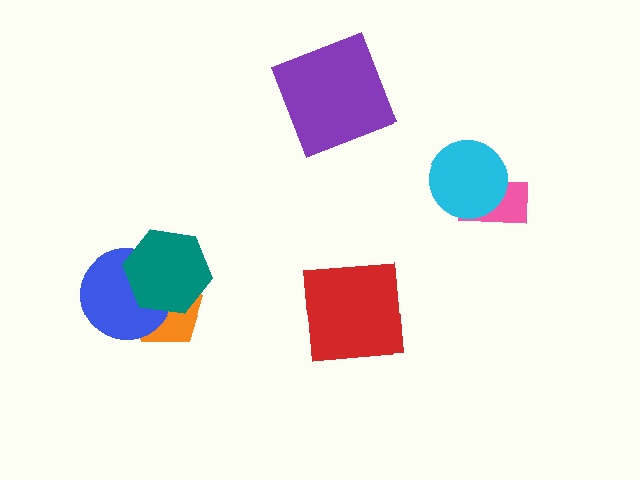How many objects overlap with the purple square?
0 objects overlap with the purple square.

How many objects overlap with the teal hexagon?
2 objects overlap with the teal hexagon.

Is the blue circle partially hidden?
Yes, it is partially covered by another shape.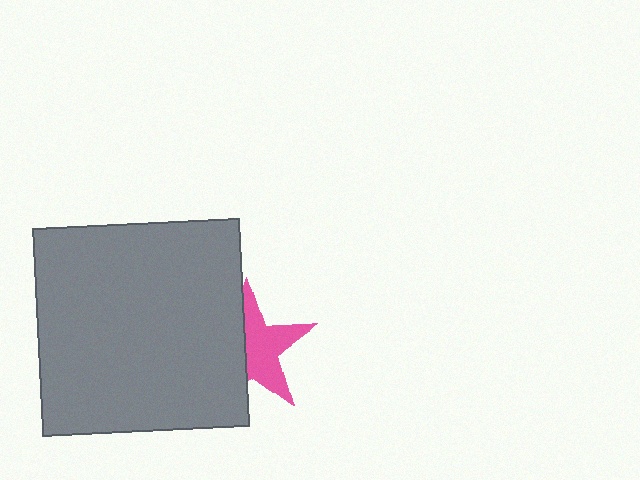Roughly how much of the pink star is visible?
About half of it is visible (roughly 54%).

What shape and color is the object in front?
The object in front is a gray square.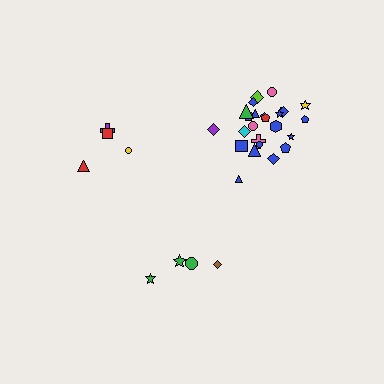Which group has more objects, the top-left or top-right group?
The top-right group.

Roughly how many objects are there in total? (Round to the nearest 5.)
Roughly 35 objects in total.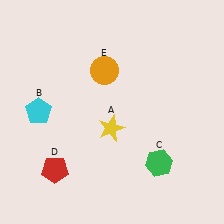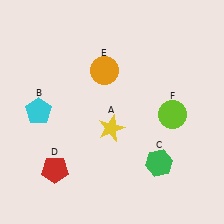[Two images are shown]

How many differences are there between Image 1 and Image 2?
There is 1 difference between the two images.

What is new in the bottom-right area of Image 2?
A lime circle (F) was added in the bottom-right area of Image 2.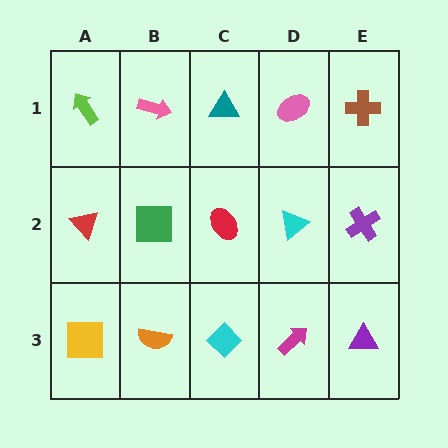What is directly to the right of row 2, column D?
A purple cross.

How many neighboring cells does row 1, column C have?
3.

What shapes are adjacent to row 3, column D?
A cyan triangle (row 2, column D), a cyan diamond (row 3, column C), a purple triangle (row 3, column E).